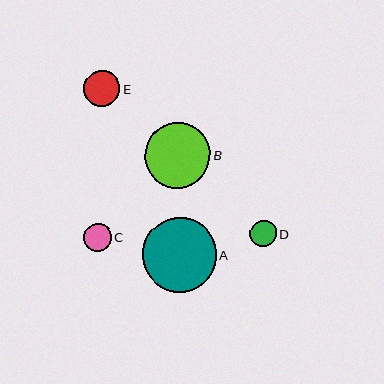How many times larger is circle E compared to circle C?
Circle E is approximately 1.3 times the size of circle C.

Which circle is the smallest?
Circle D is the smallest with a size of approximately 26 pixels.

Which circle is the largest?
Circle A is the largest with a size of approximately 74 pixels.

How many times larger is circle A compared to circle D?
Circle A is approximately 2.8 times the size of circle D.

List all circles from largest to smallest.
From largest to smallest: A, B, E, C, D.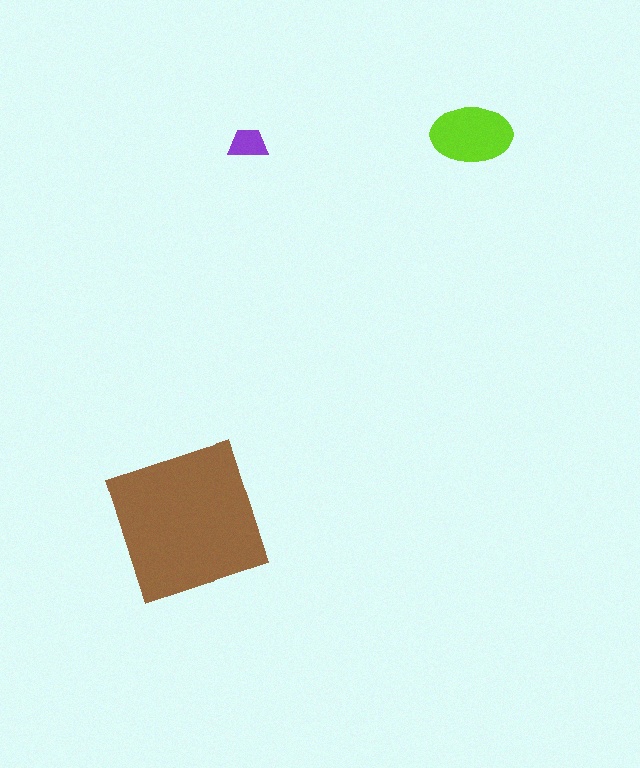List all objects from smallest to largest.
The purple trapezoid, the lime ellipse, the brown square.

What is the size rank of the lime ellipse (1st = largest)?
2nd.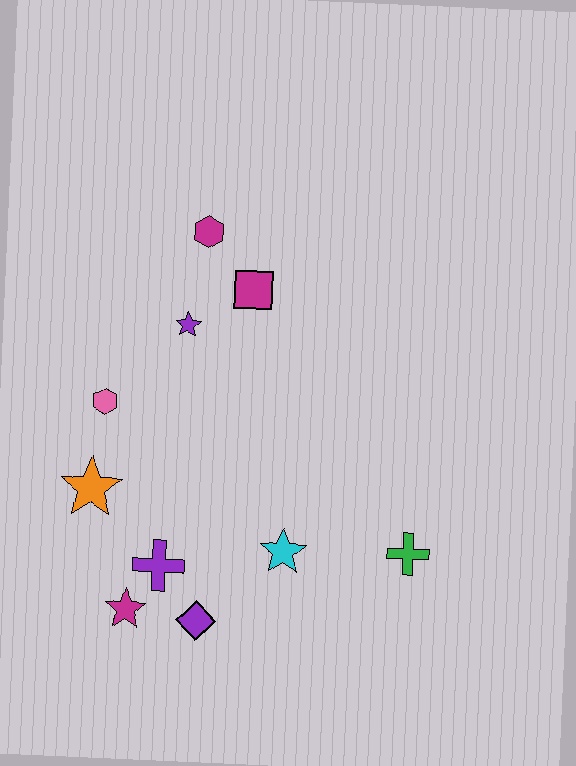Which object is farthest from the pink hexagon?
The green cross is farthest from the pink hexagon.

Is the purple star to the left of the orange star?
No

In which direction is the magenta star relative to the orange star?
The magenta star is below the orange star.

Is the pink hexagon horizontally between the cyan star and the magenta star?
No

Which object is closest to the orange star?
The pink hexagon is closest to the orange star.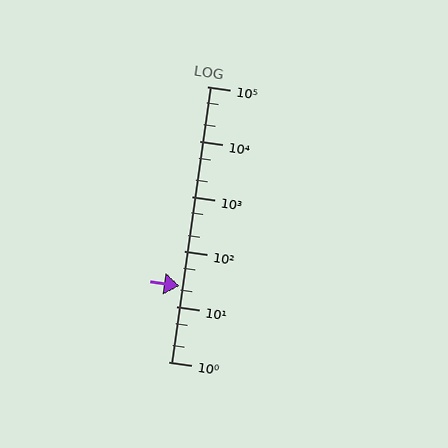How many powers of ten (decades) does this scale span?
The scale spans 5 decades, from 1 to 100000.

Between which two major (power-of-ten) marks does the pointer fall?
The pointer is between 10 and 100.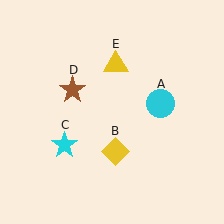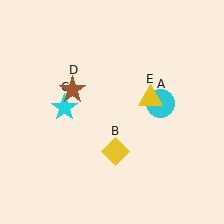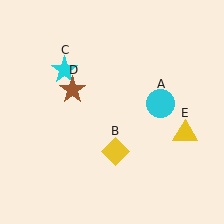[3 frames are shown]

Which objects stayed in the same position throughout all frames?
Cyan circle (object A) and yellow diamond (object B) and brown star (object D) remained stationary.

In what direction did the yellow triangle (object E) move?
The yellow triangle (object E) moved down and to the right.